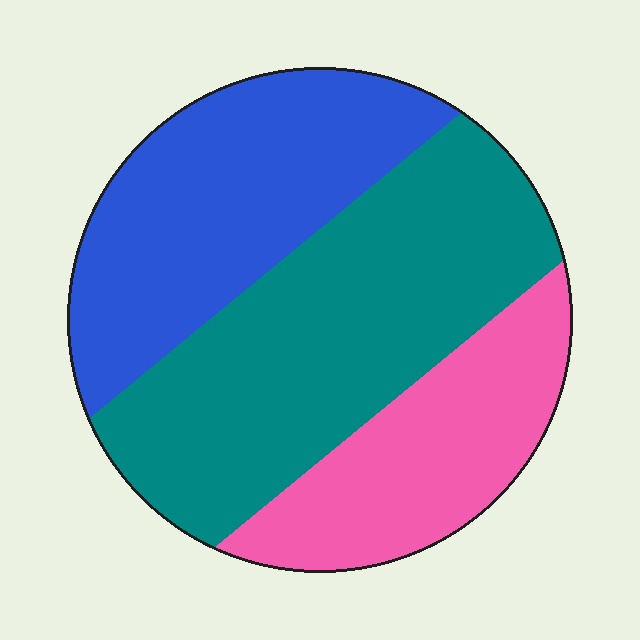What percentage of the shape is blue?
Blue covers around 35% of the shape.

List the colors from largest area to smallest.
From largest to smallest: teal, blue, pink.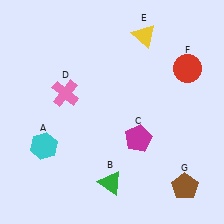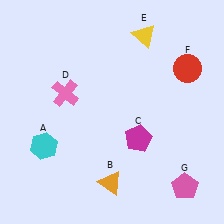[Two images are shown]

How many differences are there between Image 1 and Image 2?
There are 2 differences between the two images.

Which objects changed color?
B changed from green to orange. G changed from brown to pink.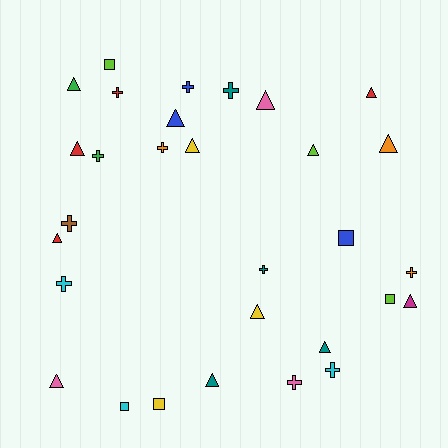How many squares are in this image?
There are 5 squares.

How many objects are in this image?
There are 30 objects.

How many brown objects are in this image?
There is 1 brown object.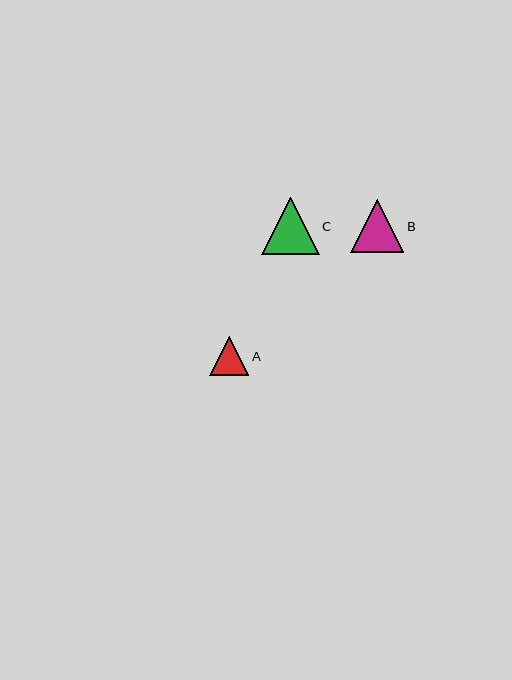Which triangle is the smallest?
Triangle A is the smallest with a size of approximately 39 pixels.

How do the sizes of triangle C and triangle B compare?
Triangle C and triangle B are approximately the same size.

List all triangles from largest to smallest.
From largest to smallest: C, B, A.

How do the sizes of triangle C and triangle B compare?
Triangle C and triangle B are approximately the same size.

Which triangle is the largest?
Triangle C is the largest with a size of approximately 58 pixels.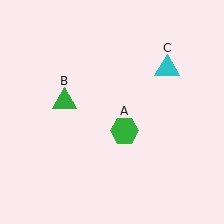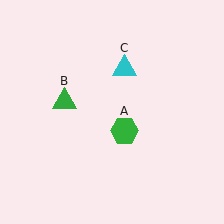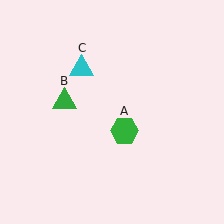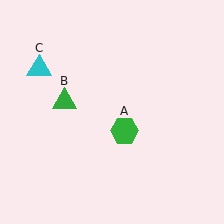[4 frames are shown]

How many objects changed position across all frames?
1 object changed position: cyan triangle (object C).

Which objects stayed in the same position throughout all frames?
Green hexagon (object A) and green triangle (object B) remained stationary.